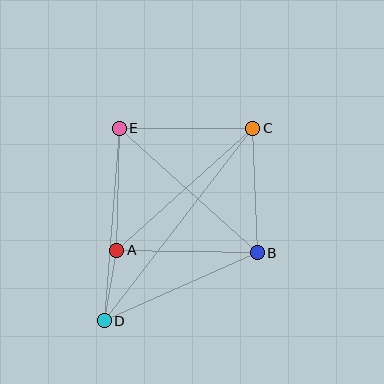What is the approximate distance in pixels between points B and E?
The distance between B and E is approximately 186 pixels.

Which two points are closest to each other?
Points A and D are closest to each other.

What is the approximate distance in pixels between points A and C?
The distance between A and C is approximately 183 pixels.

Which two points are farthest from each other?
Points C and D are farthest from each other.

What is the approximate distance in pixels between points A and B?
The distance between A and B is approximately 141 pixels.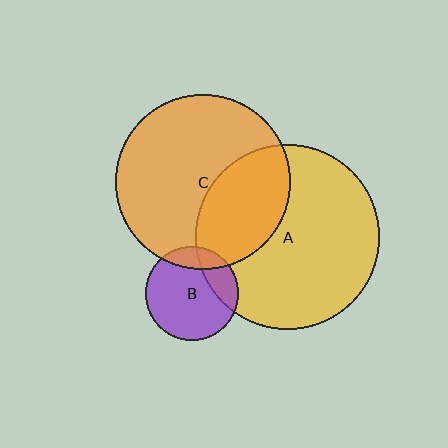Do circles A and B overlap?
Yes.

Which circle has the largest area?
Circle A (yellow).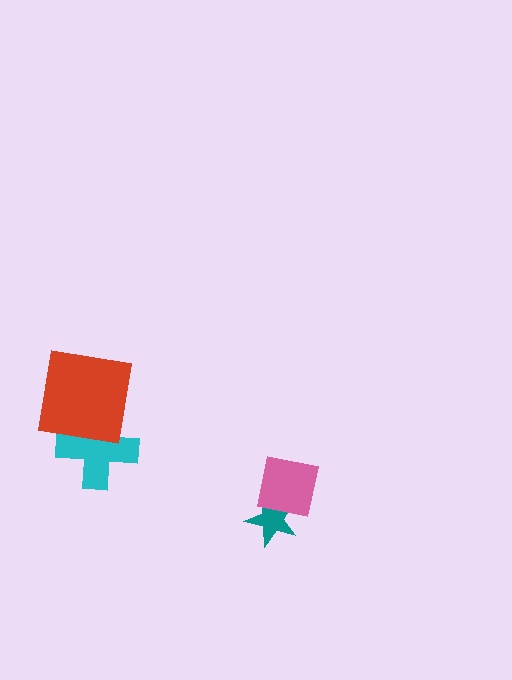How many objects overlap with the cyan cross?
1 object overlaps with the cyan cross.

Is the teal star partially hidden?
Yes, it is partially covered by another shape.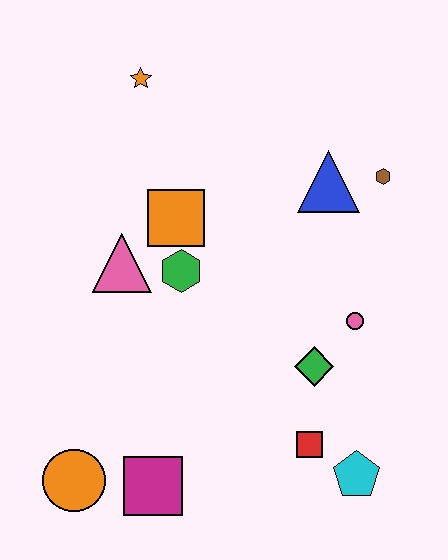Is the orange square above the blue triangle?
No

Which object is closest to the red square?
The cyan pentagon is closest to the red square.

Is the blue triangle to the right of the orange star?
Yes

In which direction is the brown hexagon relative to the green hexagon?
The brown hexagon is to the right of the green hexagon.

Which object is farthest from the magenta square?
The orange star is farthest from the magenta square.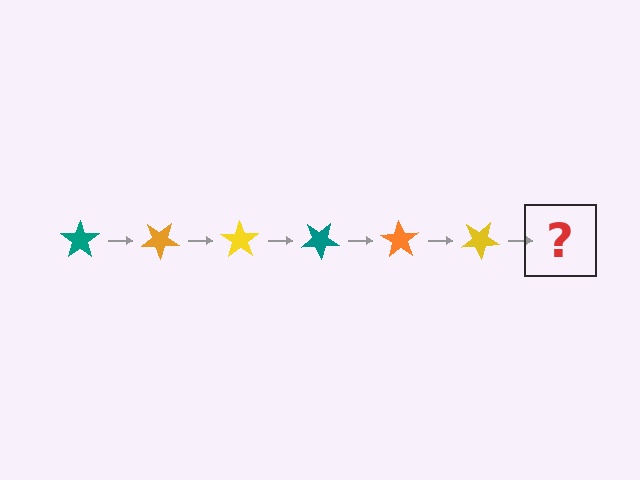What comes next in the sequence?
The next element should be a teal star, rotated 210 degrees from the start.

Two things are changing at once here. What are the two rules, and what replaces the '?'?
The two rules are that it rotates 35 degrees each step and the color cycles through teal, orange, and yellow. The '?' should be a teal star, rotated 210 degrees from the start.